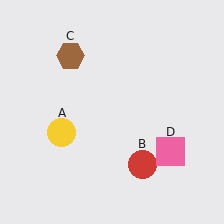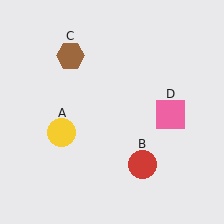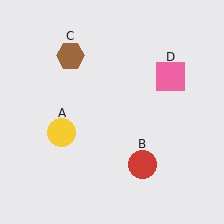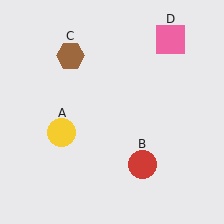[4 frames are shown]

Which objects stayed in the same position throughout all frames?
Yellow circle (object A) and red circle (object B) and brown hexagon (object C) remained stationary.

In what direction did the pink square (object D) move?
The pink square (object D) moved up.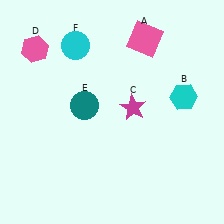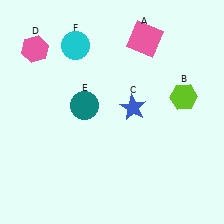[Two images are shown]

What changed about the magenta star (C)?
In Image 1, C is magenta. In Image 2, it changed to blue.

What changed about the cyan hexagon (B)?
In Image 1, B is cyan. In Image 2, it changed to lime.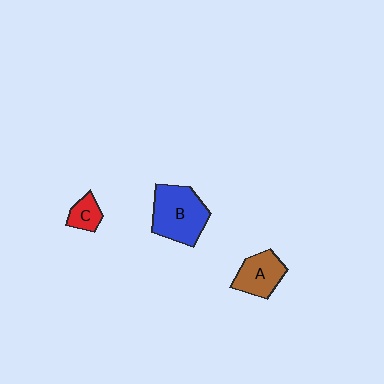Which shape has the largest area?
Shape B (blue).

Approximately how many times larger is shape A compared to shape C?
Approximately 1.9 times.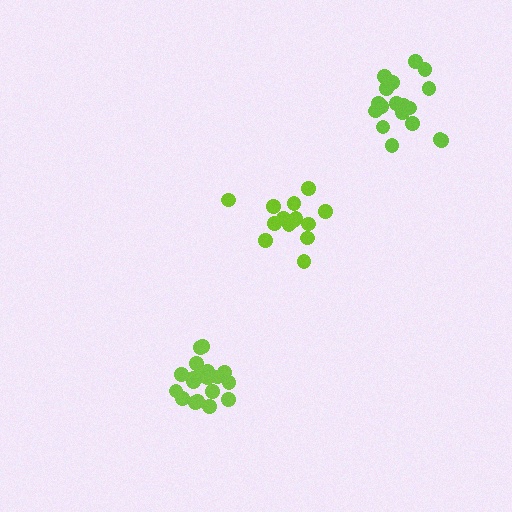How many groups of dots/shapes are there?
There are 3 groups.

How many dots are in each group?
Group 1: 14 dots, Group 2: 20 dots, Group 3: 18 dots (52 total).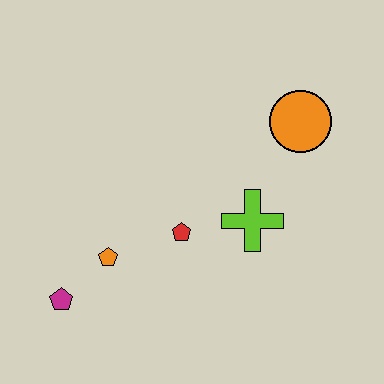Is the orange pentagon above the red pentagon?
No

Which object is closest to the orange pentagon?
The magenta pentagon is closest to the orange pentagon.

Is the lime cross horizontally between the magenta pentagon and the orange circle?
Yes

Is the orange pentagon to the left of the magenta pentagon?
No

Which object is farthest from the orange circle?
The magenta pentagon is farthest from the orange circle.